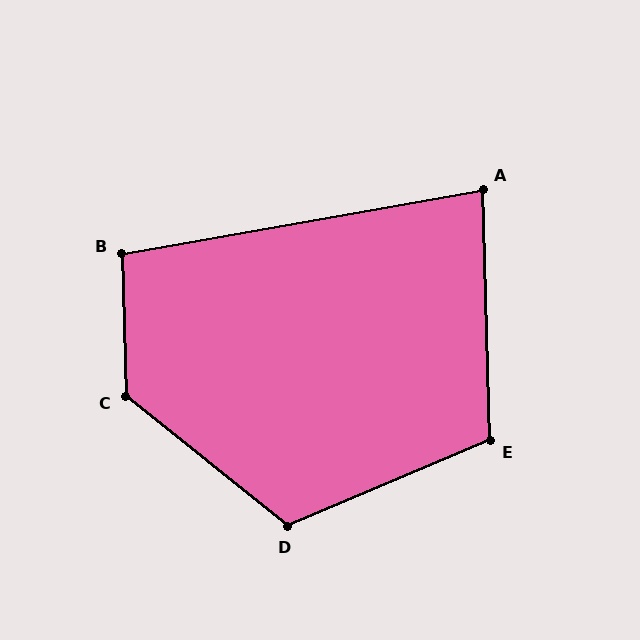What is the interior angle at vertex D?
Approximately 118 degrees (obtuse).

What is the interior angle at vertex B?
Approximately 99 degrees (obtuse).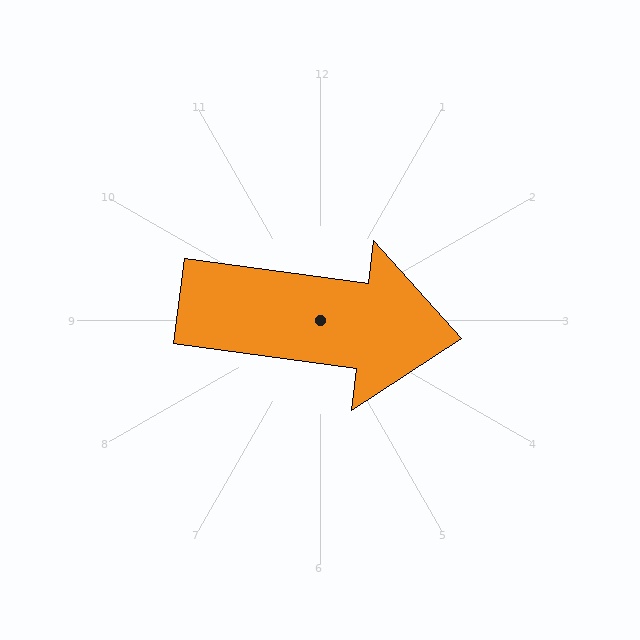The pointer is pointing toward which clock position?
Roughly 3 o'clock.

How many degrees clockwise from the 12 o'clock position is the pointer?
Approximately 98 degrees.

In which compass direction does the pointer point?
East.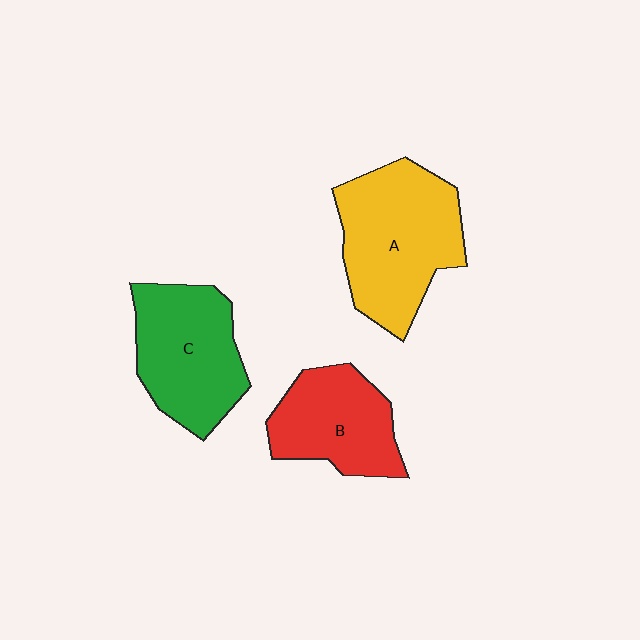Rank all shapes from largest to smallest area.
From largest to smallest: A (yellow), C (green), B (red).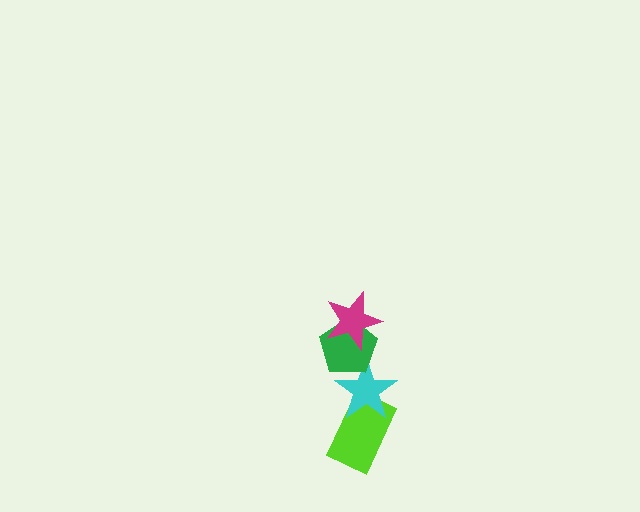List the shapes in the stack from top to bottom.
From top to bottom: the magenta star, the green pentagon, the cyan star, the lime rectangle.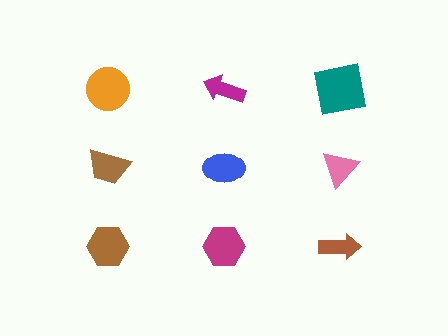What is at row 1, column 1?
An orange circle.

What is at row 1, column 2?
A magenta arrow.